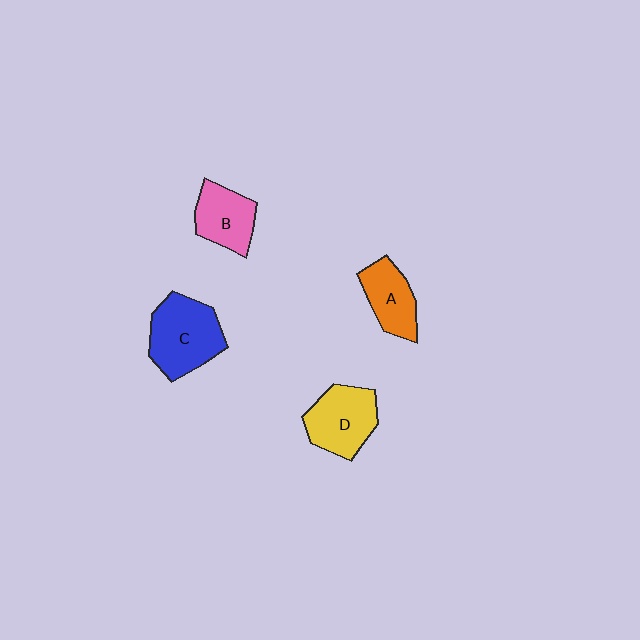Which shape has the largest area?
Shape C (blue).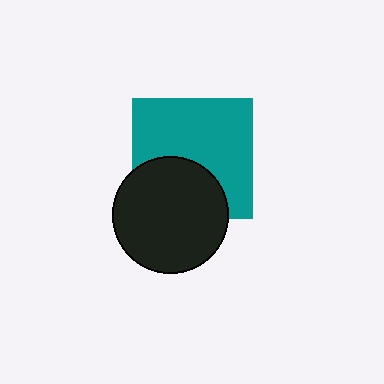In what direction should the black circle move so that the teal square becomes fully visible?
The black circle should move down. That is the shortest direction to clear the overlap and leave the teal square fully visible.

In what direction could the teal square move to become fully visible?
The teal square could move up. That would shift it out from behind the black circle entirely.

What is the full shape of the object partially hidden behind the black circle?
The partially hidden object is a teal square.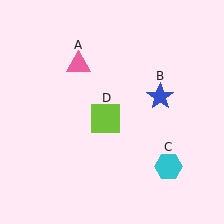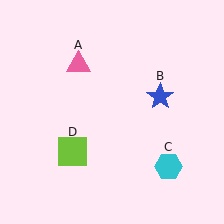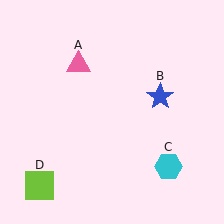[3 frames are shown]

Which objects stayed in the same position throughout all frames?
Pink triangle (object A) and blue star (object B) and cyan hexagon (object C) remained stationary.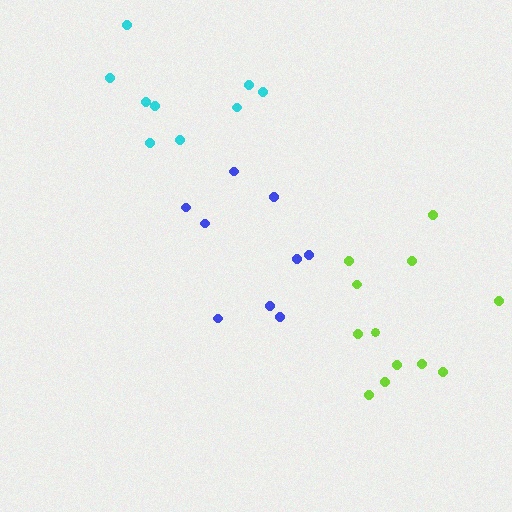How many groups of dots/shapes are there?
There are 3 groups.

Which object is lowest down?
The lime cluster is bottommost.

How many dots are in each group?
Group 1: 9 dots, Group 2: 12 dots, Group 3: 9 dots (30 total).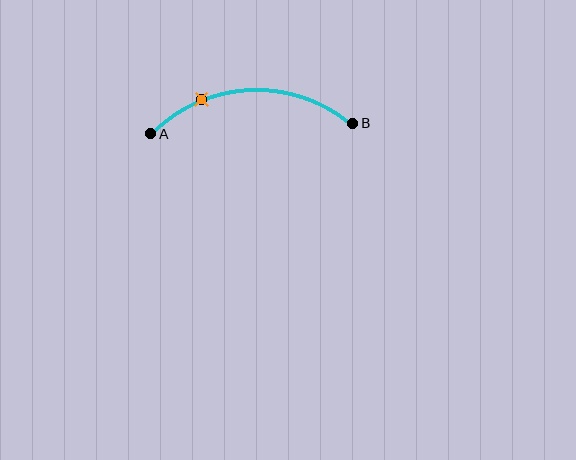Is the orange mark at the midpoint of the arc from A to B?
No. The orange mark lies on the arc but is closer to endpoint A. The arc midpoint would be at the point on the curve equidistant along the arc from both A and B.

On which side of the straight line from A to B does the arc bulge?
The arc bulges above the straight line connecting A and B.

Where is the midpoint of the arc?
The arc midpoint is the point on the curve farthest from the straight line joining A and B. It sits above that line.